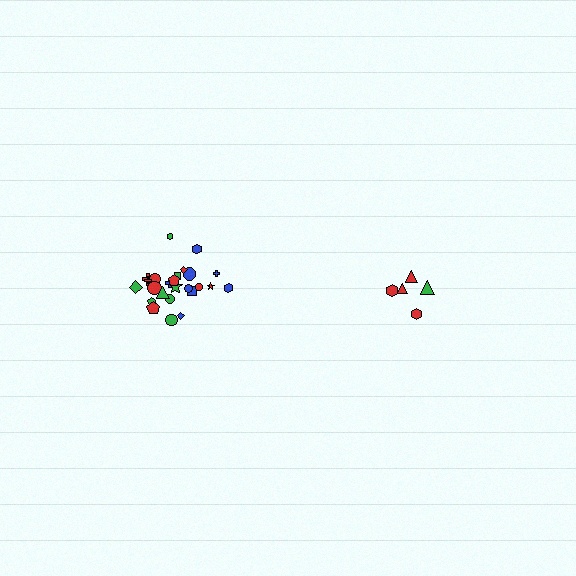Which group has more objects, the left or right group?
The left group.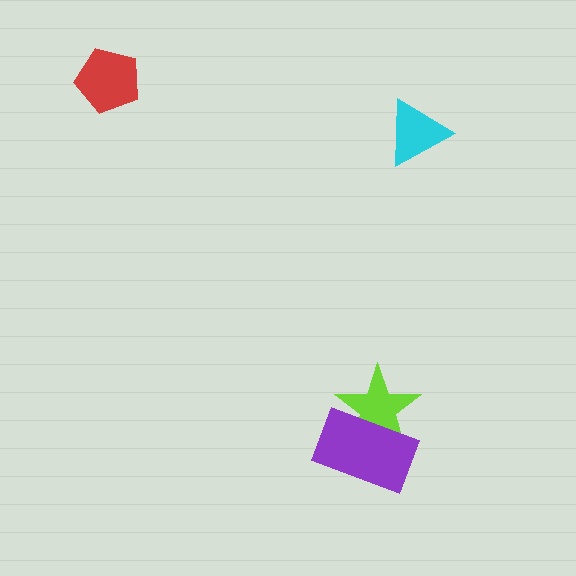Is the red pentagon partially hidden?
No, no other shape covers it.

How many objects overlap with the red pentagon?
0 objects overlap with the red pentagon.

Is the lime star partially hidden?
Yes, it is partially covered by another shape.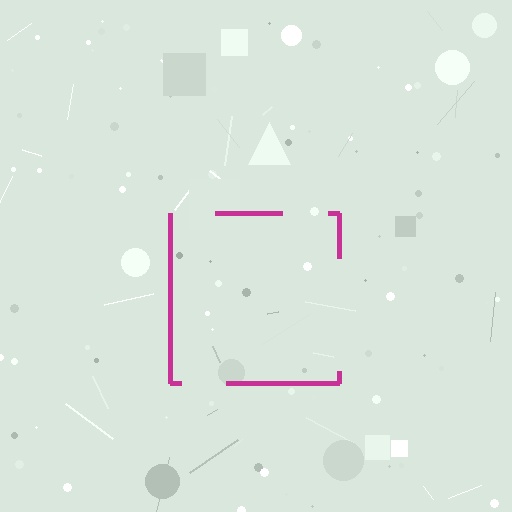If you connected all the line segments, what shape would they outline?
They would outline a square.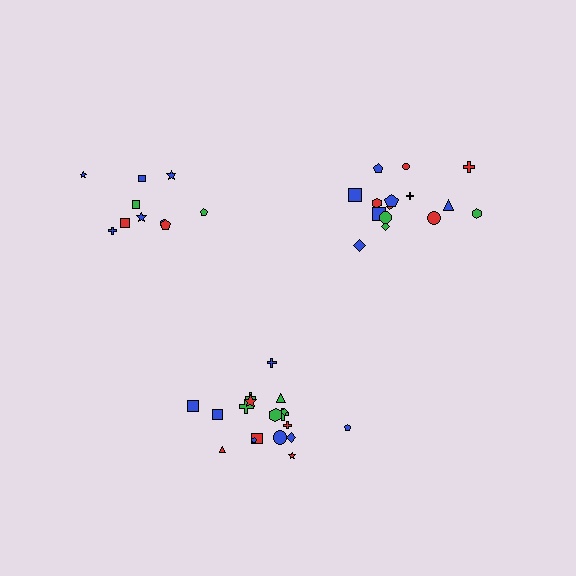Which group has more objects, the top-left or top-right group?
The top-right group.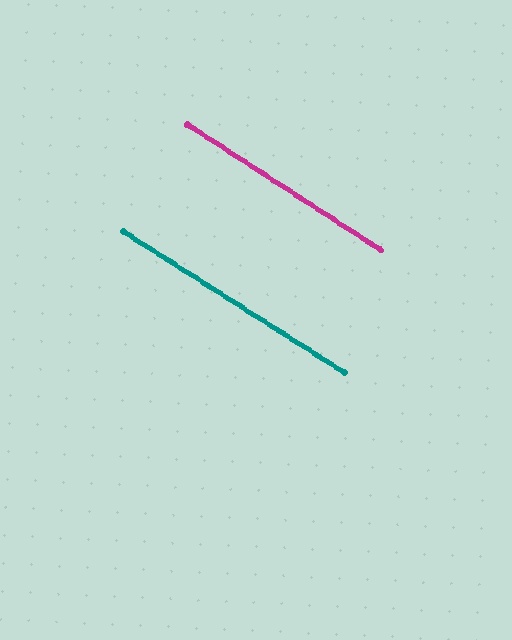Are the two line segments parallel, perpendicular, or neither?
Parallel — their directions differ by only 0.6°.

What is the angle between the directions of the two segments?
Approximately 1 degree.